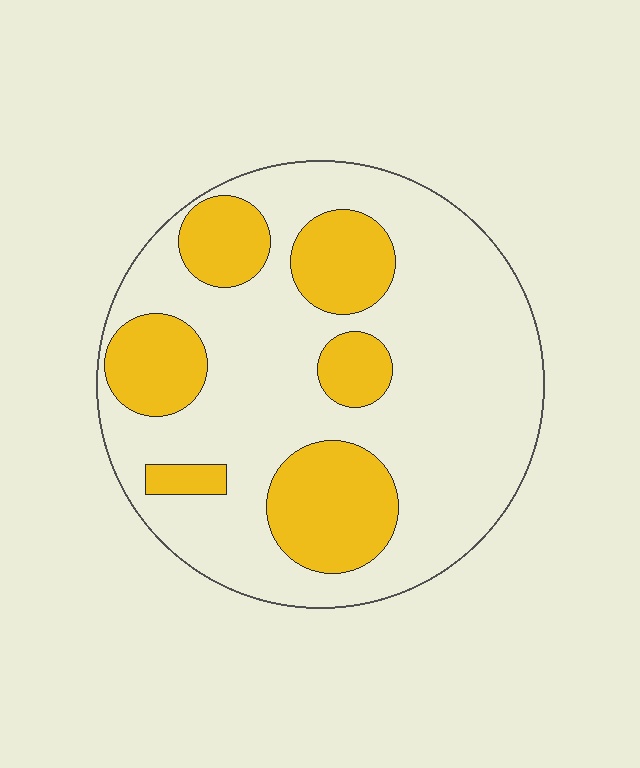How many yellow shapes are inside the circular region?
6.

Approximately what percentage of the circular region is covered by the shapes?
Approximately 30%.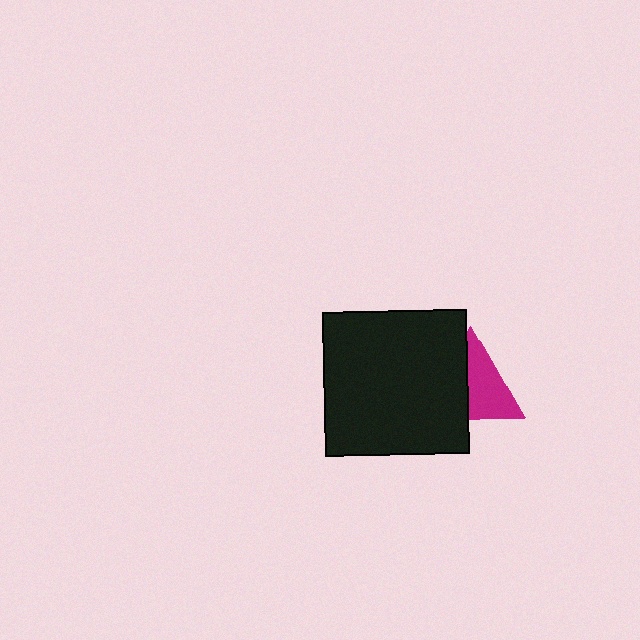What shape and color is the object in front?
The object in front is a black square.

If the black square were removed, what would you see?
You would see the complete magenta triangle.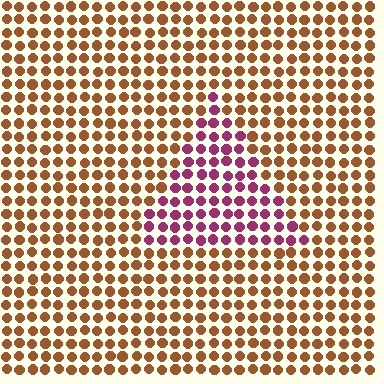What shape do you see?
I see a triangle.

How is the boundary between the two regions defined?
The boundary is defined purely by a slight shift in hue (about 58 degrees). Spacing, size, and orientation are identical on both sides.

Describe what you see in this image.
The image is filled with small brown elements in a uniform arrangement. A triangle-shaped region is visible where the elements are tinted to a slightly different hue, forming a subtle color boundary.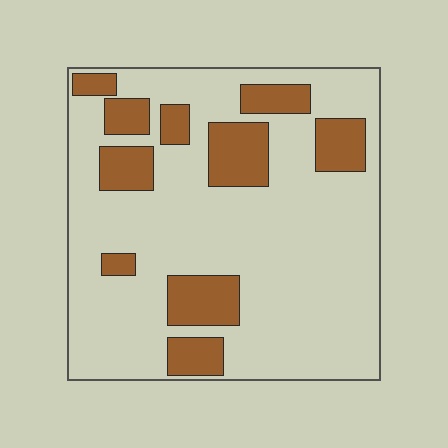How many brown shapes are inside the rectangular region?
10.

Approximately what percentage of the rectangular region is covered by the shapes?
Approximately 20%.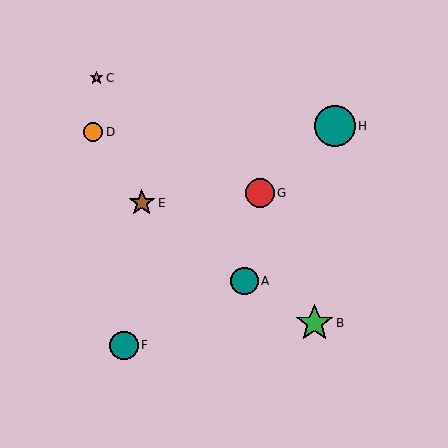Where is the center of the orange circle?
The center of the orange circle is at (93, 132).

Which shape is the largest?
The teal circle (labeled H) is the largest.